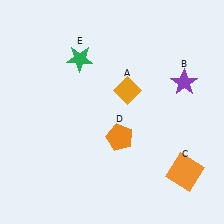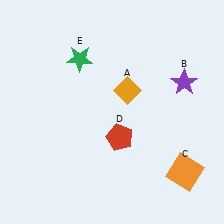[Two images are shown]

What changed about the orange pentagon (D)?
In Image 1, D is orange. In Image 2, it changed to red.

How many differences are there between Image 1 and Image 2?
There is 1 difference between the two images.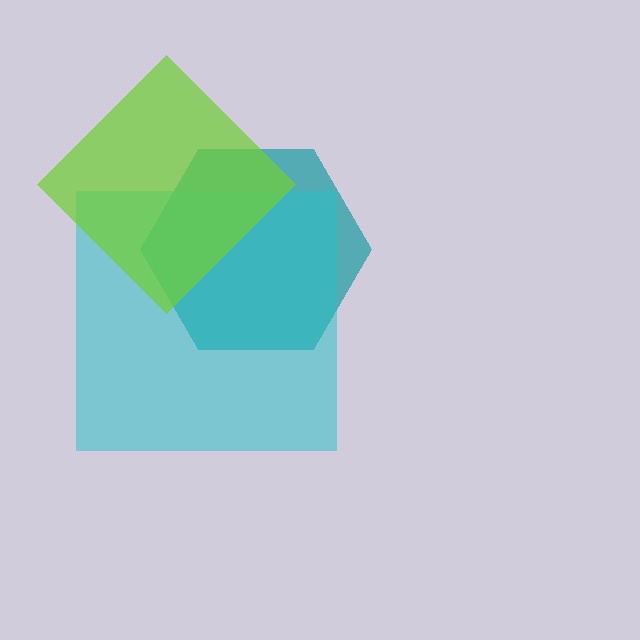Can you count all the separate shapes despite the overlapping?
Yes, there are 3 separate shapes.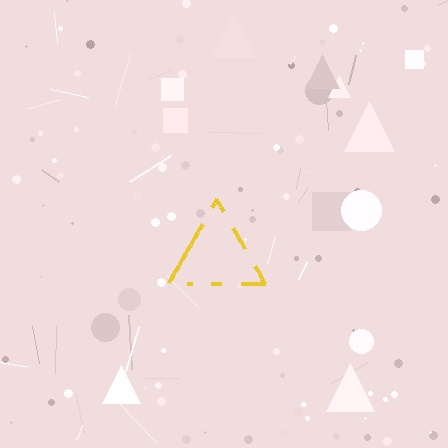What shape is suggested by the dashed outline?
The dashed outline suggests a triangle.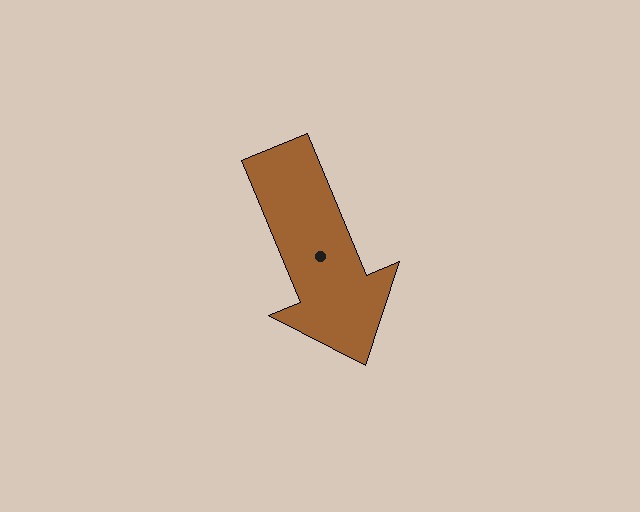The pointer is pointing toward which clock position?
Roughly 5 o'clock.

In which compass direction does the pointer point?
Southeast.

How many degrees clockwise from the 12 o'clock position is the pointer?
Approximately 157 degrees.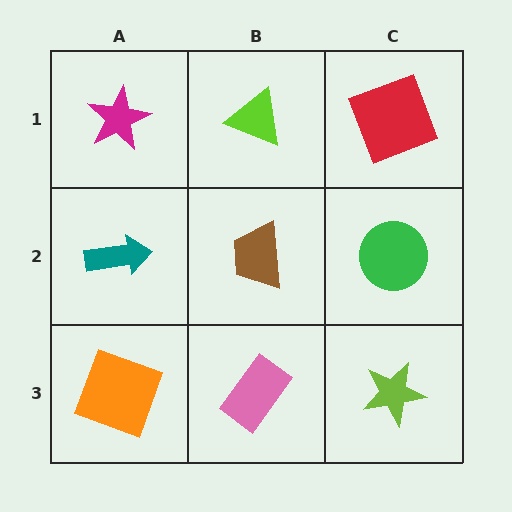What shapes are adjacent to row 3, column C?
A green circle (row 2, column C), a pink rectangle (row 3, column B).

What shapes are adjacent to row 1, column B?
A brown trapezoid (row 2, column B), a magenta star (row 1, column A), a red square (row 1, column C).